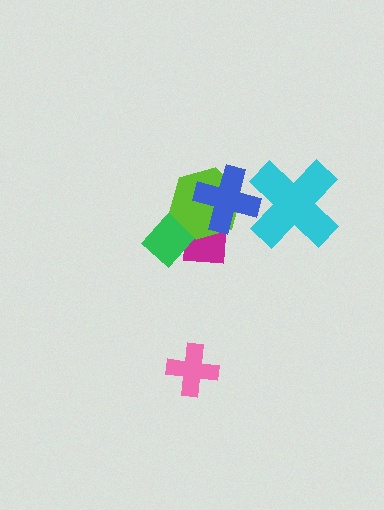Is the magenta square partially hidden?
Yes, it is partially covered by another shape.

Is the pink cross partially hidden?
No, no other shape covers it.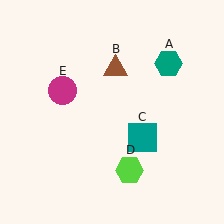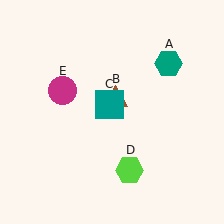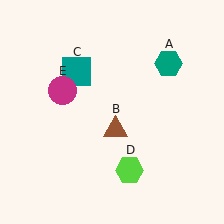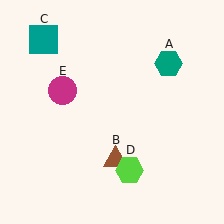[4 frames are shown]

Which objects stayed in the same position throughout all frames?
Teal hexagon (object A) and lime hexagon (object D) and magenta circle (object E) remained stationary.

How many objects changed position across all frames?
2 objects changed position: brown triangle (object B), teal square (object C).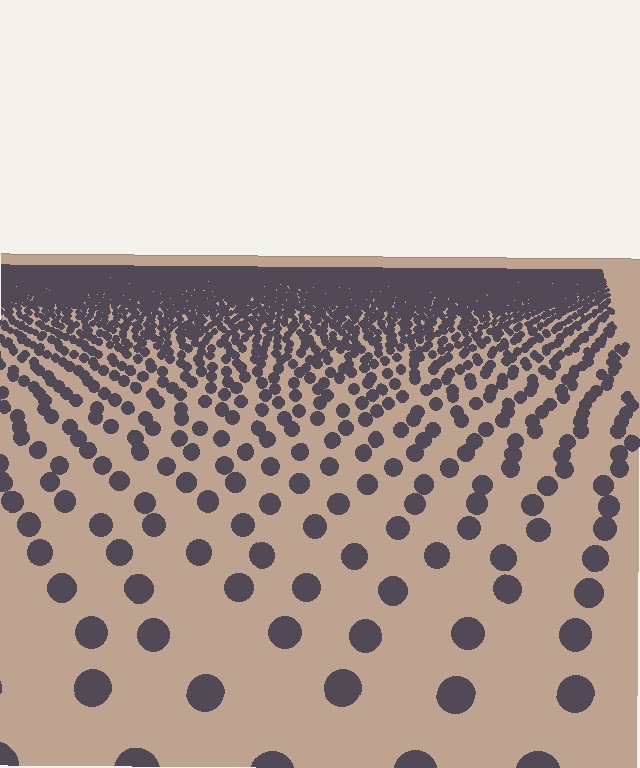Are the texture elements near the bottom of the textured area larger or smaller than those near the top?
Larger. Near the bottom, elements are closer to the viewer and appear at a bigger on-screen size.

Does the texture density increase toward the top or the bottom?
Density increases toward the top.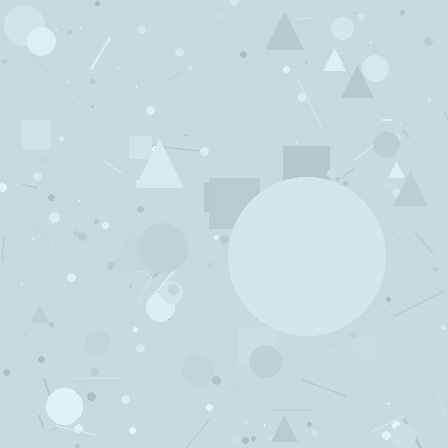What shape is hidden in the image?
A circle is hidden in the image.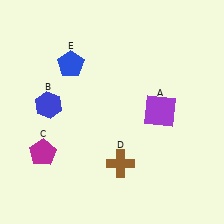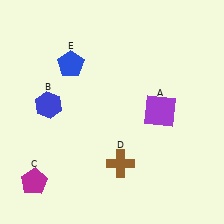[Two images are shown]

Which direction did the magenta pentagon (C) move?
The magenta pentagon (C) moved down.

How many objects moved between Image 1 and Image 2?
1 object moved between the two images.